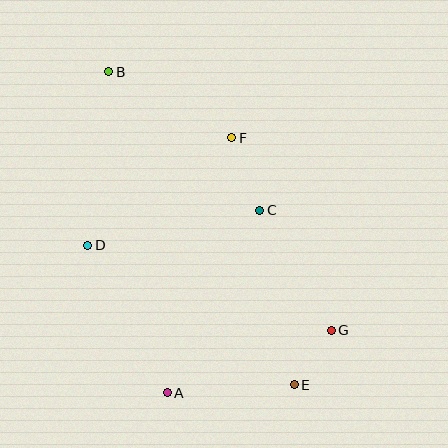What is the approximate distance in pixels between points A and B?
The distance between A and B is approximately 326 pixels.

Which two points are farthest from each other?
Points B and E are farthest from each other.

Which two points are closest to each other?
Points E and G are closest to each other.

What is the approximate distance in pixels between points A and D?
The distance between A and D is approximately 168 pixels.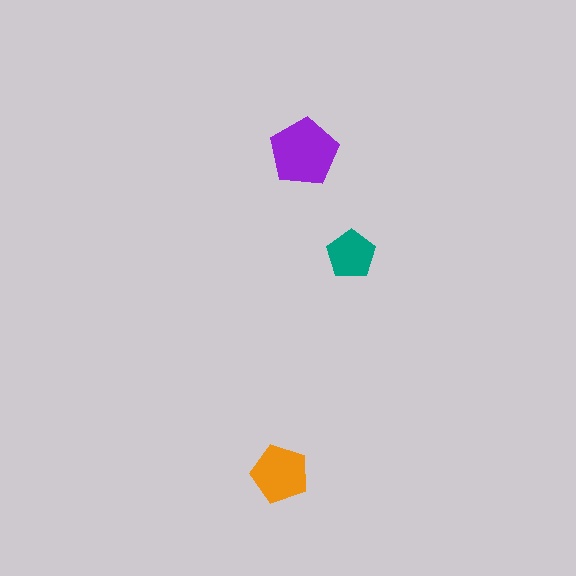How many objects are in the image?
There are 3 objects in the image.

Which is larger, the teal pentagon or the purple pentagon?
The purple one.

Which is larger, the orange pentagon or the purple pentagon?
The purple one.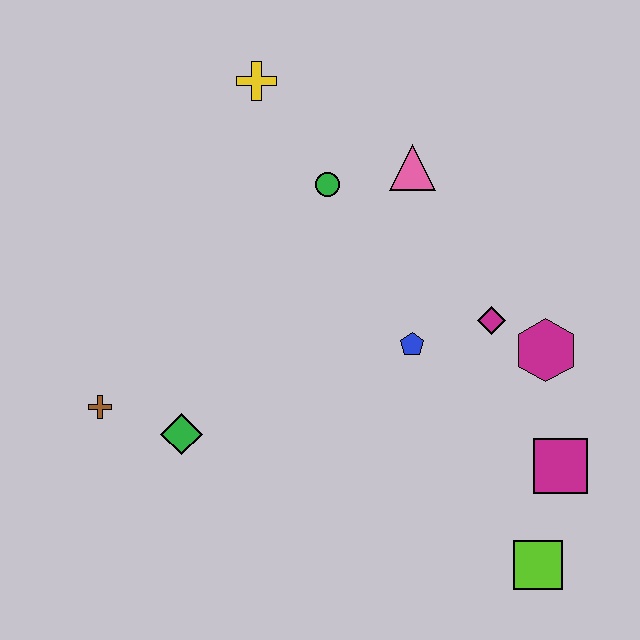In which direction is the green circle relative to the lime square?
The green circle is above the lime square.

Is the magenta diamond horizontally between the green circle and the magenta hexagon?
Yes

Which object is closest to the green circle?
The pink triangle is closest to the green circle.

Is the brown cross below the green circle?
Yes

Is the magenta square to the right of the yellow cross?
Yes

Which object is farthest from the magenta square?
The yellow cross is farthest from the magenta square.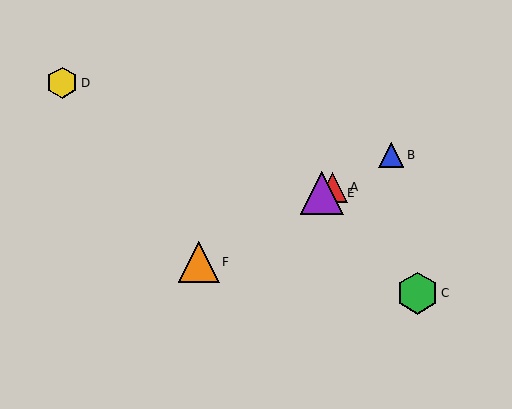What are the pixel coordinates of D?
Object D is at (62, 83).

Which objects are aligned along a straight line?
Objects A, B, E, F are aligned along a straight line.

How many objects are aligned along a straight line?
4 objects (A, B, E, F) are aligned along a straight line.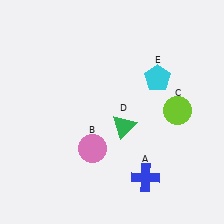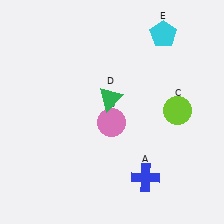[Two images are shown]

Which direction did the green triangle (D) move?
The green triangle (D) moved up.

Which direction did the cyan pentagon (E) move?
The cyan pentagon (E) moved up.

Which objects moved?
The objects that moved are: the pink circle (B), the green triangle (D), the cyan pentagon (E).